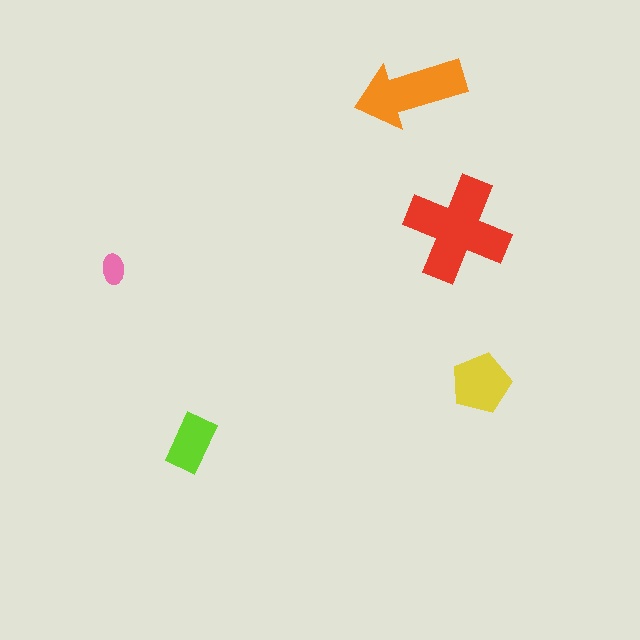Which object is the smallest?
The pink ellipse.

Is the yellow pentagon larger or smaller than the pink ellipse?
Larger.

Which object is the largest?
The red cross.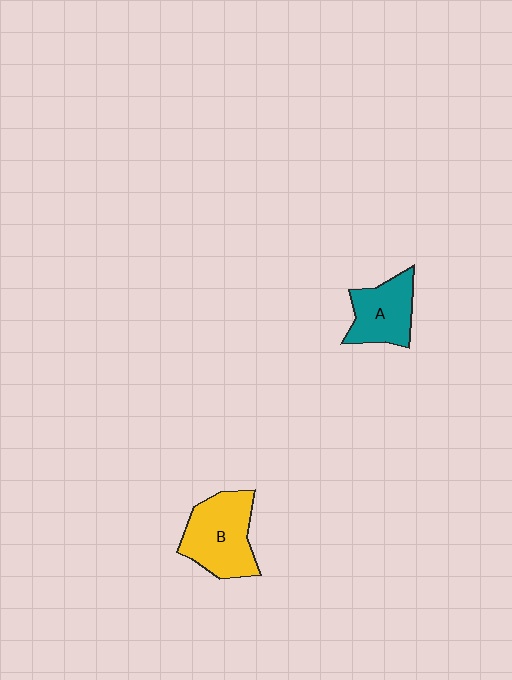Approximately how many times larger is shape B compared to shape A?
Approximately 1.3 times.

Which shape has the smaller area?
Shape A (teal).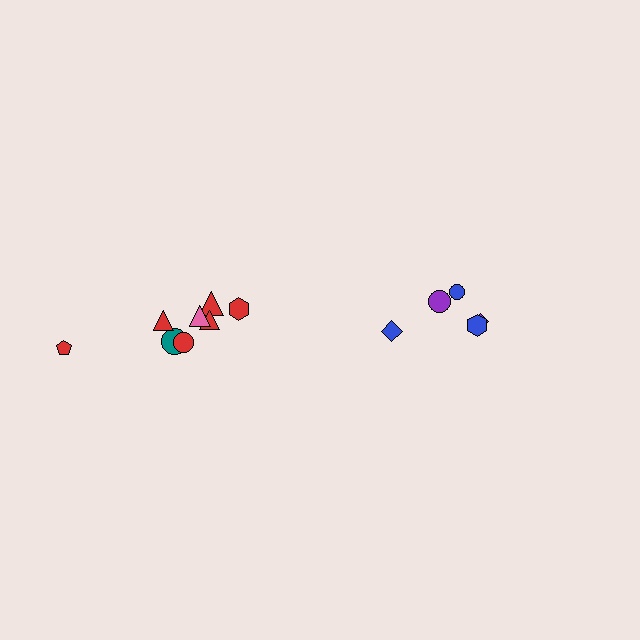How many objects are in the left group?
There are 8 objects.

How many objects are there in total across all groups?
There are 13 objects.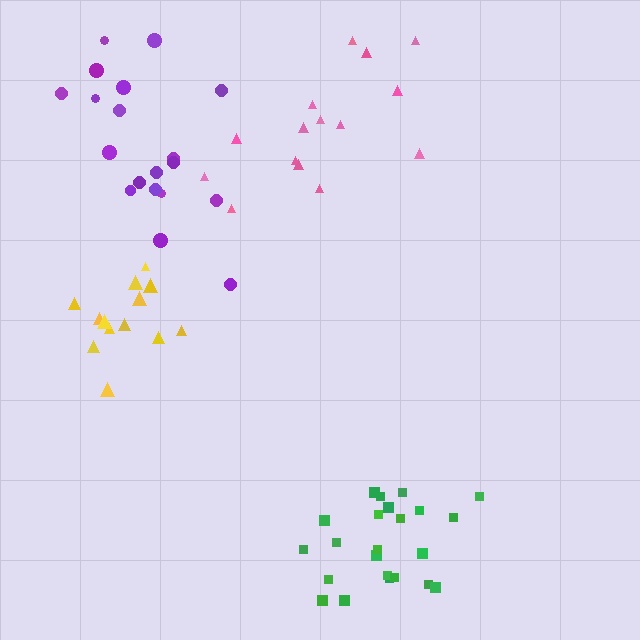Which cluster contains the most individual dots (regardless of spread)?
Green (23).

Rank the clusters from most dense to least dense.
yellow, green, purple, pink.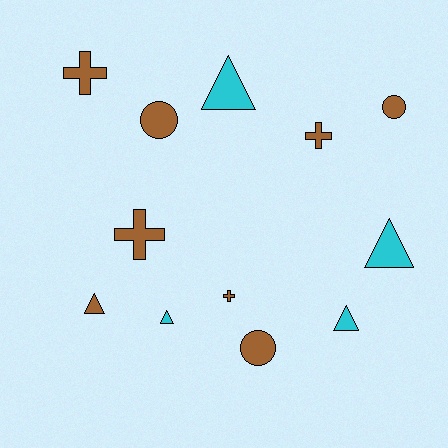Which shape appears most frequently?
Triangle, with 5 objects.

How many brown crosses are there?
There are 4 brown crosses.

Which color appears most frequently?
Brown, with 8 objects.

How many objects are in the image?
There are 12 objects.